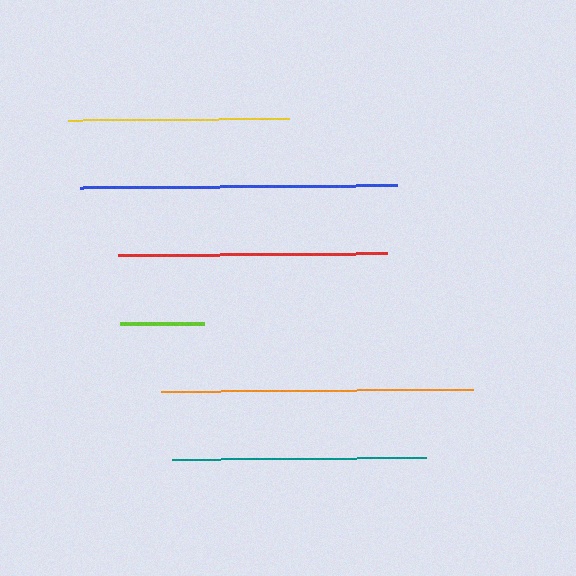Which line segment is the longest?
The blue line is the longest at approximately 317 pixels.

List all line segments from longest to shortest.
From longest to shortest: blue, orange, red, teal, yellow, lime.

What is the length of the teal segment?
The teal segment is approximately 254 pixels long.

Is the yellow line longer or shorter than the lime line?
The yellow line is longer than the lime line.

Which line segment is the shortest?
The lime line is the shortest at approximately 84 pixels.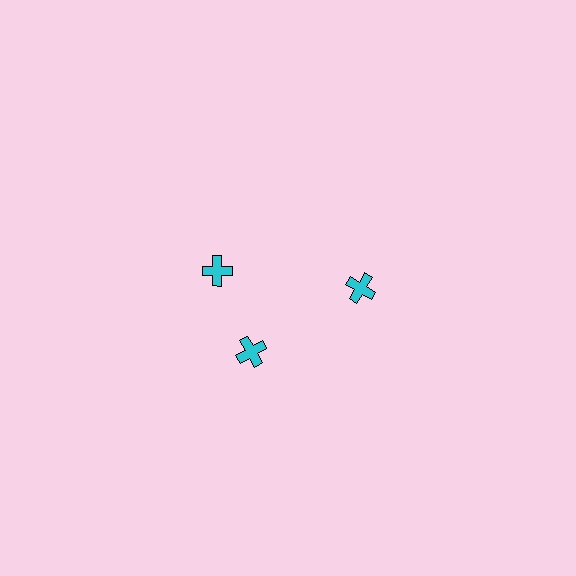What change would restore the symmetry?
The symmetry would be restored by rotating it back into even spacing with its neighbors so that all 3 crosses sit at equal angles and equal distance from the center.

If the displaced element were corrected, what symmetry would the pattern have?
It would have 3-fold rotational symmetry — the pattern would map onto itself every 120 degrees.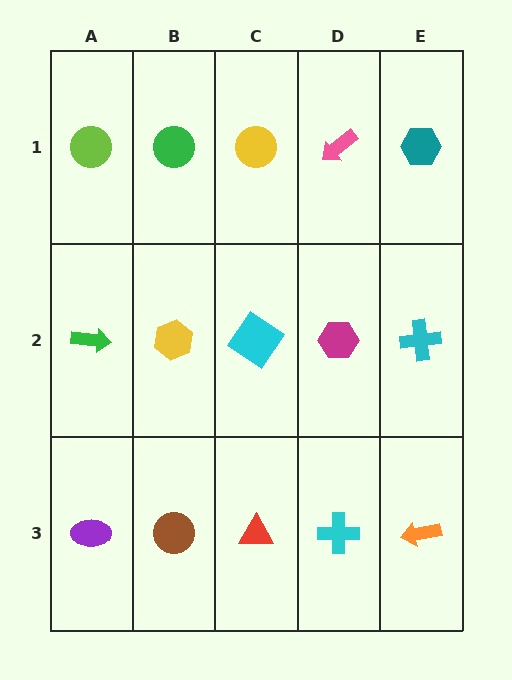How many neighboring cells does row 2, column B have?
4.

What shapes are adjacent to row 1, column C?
A cyan diamond (row 2, column C), a green circle (row 1, column B), a pink arrow (row 1, column D).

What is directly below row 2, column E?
An orange arrow.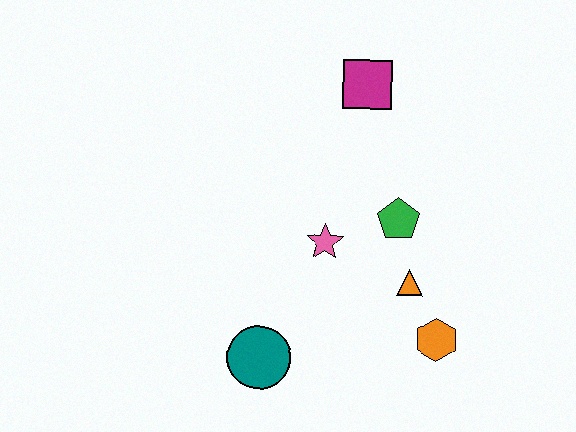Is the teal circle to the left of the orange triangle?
Yes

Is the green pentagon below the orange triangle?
No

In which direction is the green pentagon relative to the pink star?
The green pentagon is to the right of the pink star.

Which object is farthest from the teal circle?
The magenta square is farthest from the teal circle.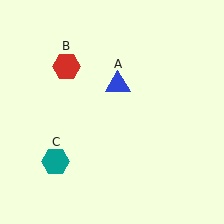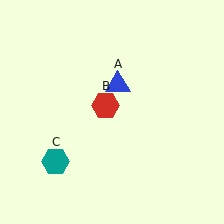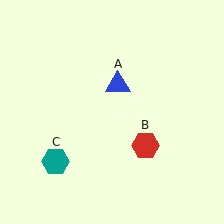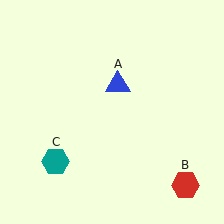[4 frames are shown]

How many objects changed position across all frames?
1 object changed position: red hexagon (object B).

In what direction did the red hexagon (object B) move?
The red hexagon (object B) moved down and to the right.